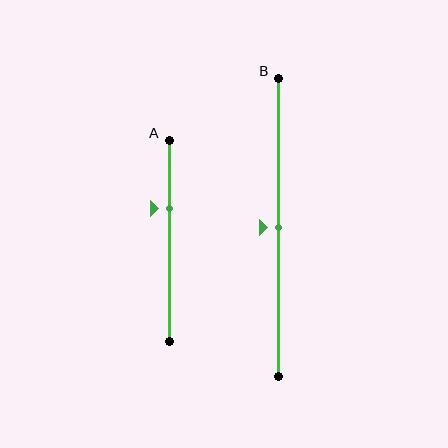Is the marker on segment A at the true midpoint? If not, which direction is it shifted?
No, the marker on segment A is shifted upward by about 16% of the segment length.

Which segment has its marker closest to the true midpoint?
Segment B has its marker closest to the true midpoint.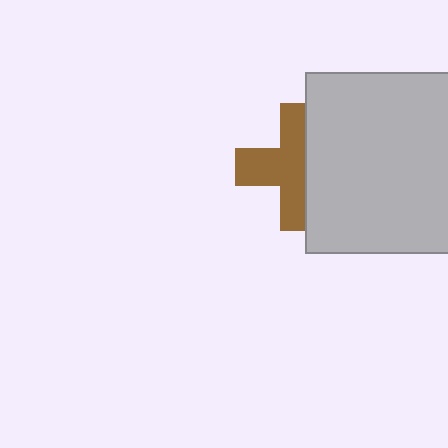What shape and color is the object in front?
The object in front is a light gray square.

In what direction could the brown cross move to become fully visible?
The brown cross could move left. That would shift it out from behind the light gray square entirely.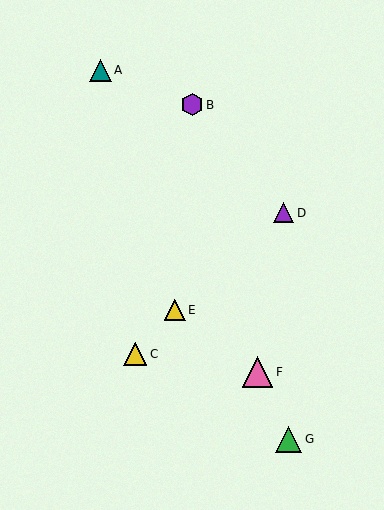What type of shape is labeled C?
Shape C is a yellow triangle.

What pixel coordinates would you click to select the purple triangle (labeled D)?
Click at (284, 213) to select the purple triangle D.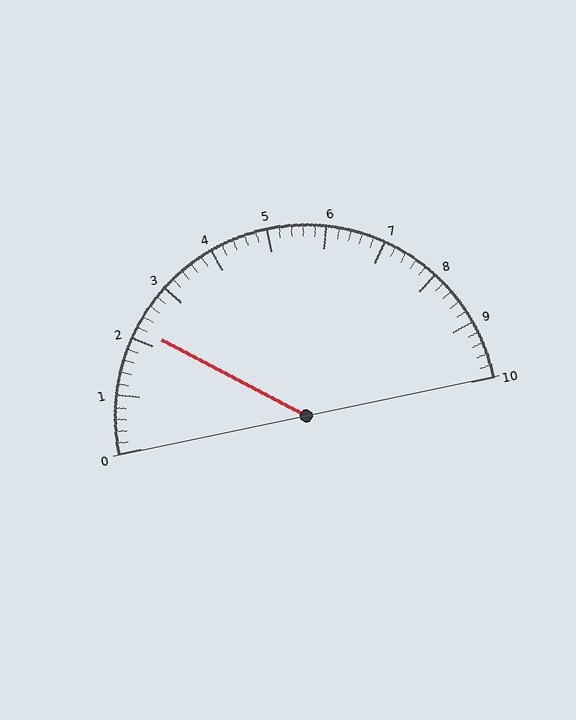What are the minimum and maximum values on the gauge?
The gauge ranges from 0 to 10.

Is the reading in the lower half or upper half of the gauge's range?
The reading is in the lower half of the range (0 to 10).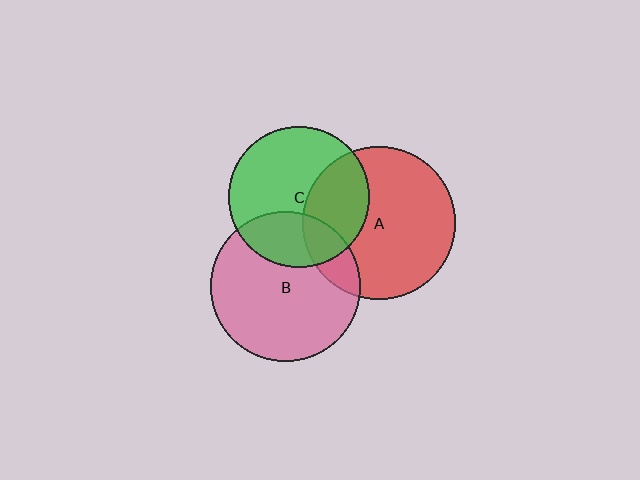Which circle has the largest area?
Circle A (red).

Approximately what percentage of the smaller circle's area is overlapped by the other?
Approximately 30%.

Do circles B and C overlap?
Yes.